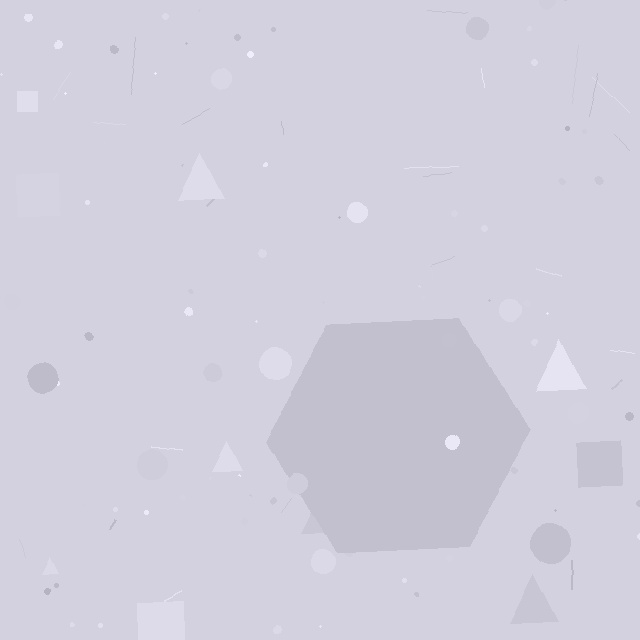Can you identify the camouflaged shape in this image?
The camouflaged shape is a hexagon.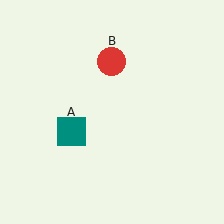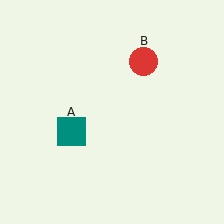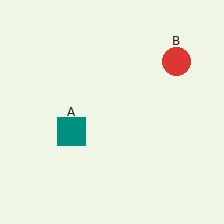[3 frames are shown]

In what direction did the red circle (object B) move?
The red circle (object B) moved right.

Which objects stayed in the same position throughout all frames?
Teal square (object A) remained stationary.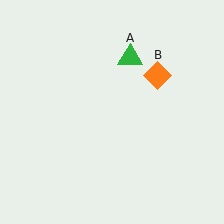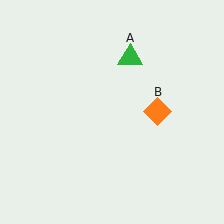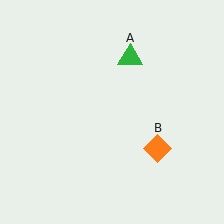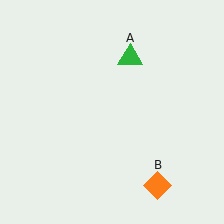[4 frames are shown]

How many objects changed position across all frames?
1 object changed position: orange diamond (object B).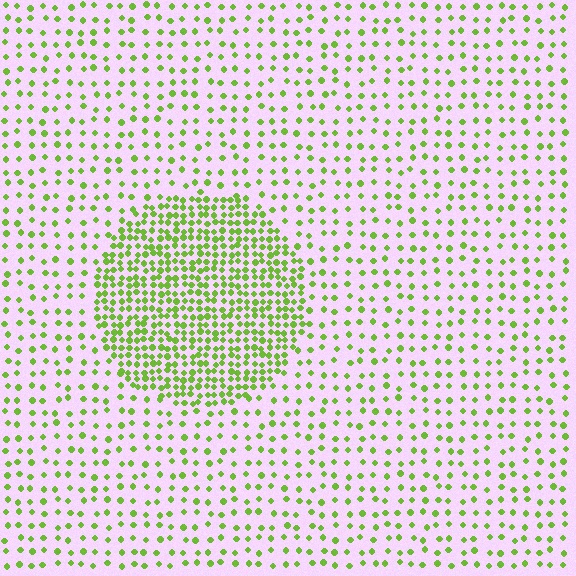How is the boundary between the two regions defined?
The boundary is defined by a change in element density (approximately 2.6x ratio). All elements are the same color, size, and shape.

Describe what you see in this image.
The image contains small lime elements arranged at two different densities. A circle-shaped region is visible where the elements are more densely packed than the surrounding area.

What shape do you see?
I see a circle.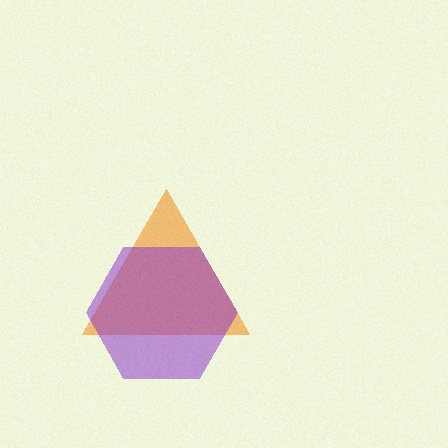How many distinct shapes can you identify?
There are 2 distinct shapes: an orange triangle, a purple hexagon.